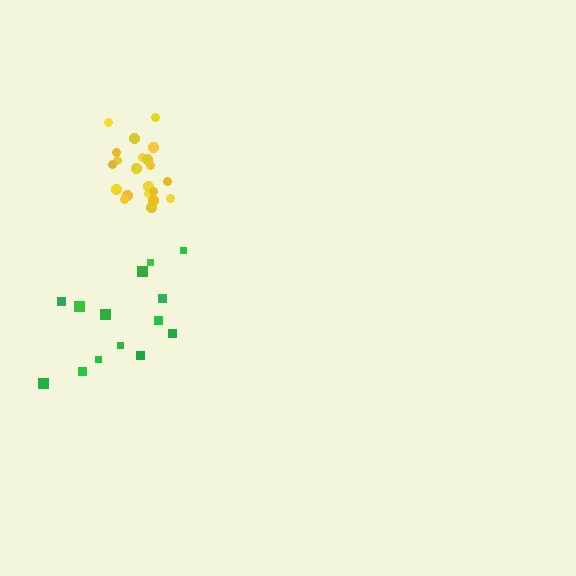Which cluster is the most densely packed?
Yellow.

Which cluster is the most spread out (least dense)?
Green.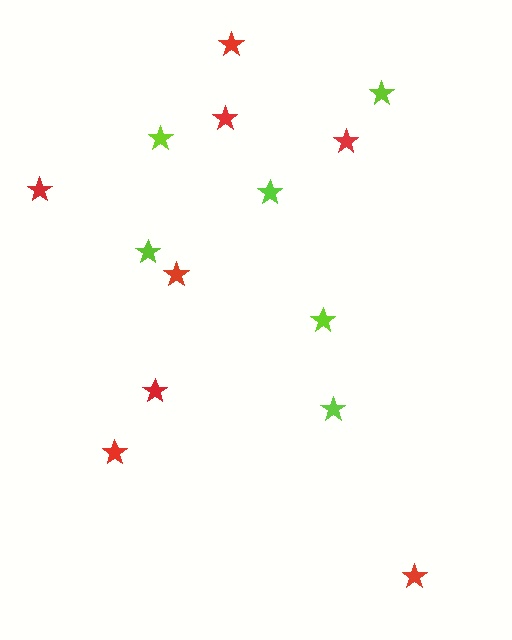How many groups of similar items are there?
There are 2 groups: one group of red stars (8) and one group of lime stars (6).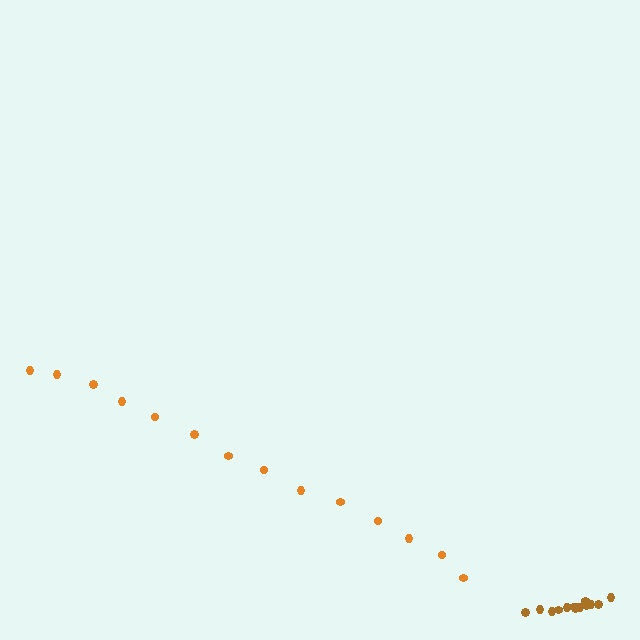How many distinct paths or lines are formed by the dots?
There are 2 distinct paths.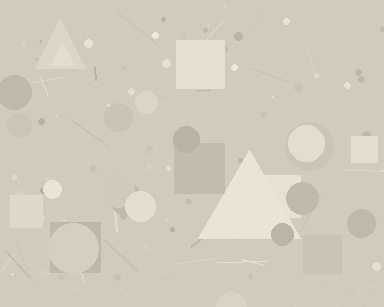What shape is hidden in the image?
A triangle is hidden in the image.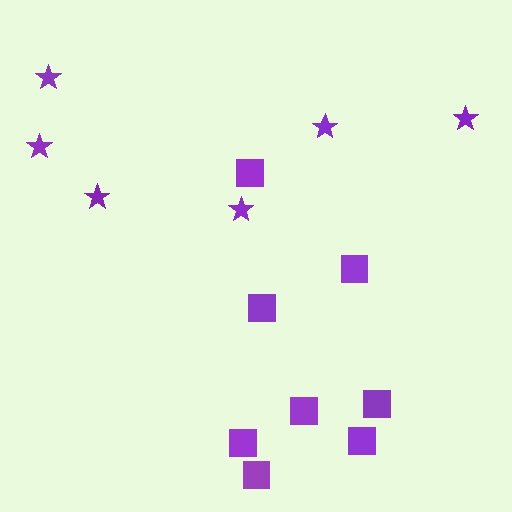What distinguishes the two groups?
There are 2 groups: one group of stars (6) and one group of squares (8).